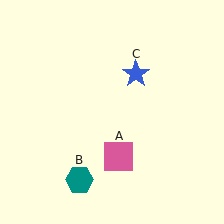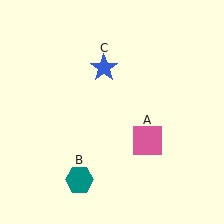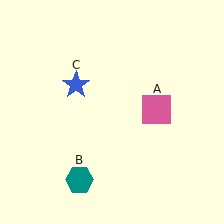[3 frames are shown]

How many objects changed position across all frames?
2 objects changed position: pink square (object A), blue star (object C).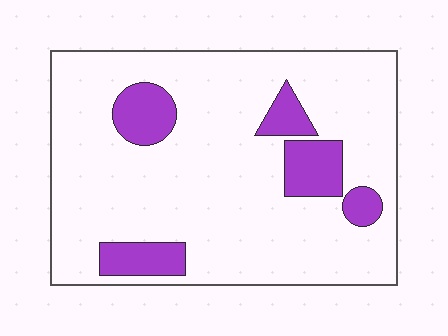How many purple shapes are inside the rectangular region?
5.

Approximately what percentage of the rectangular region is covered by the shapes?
Approximately 15%.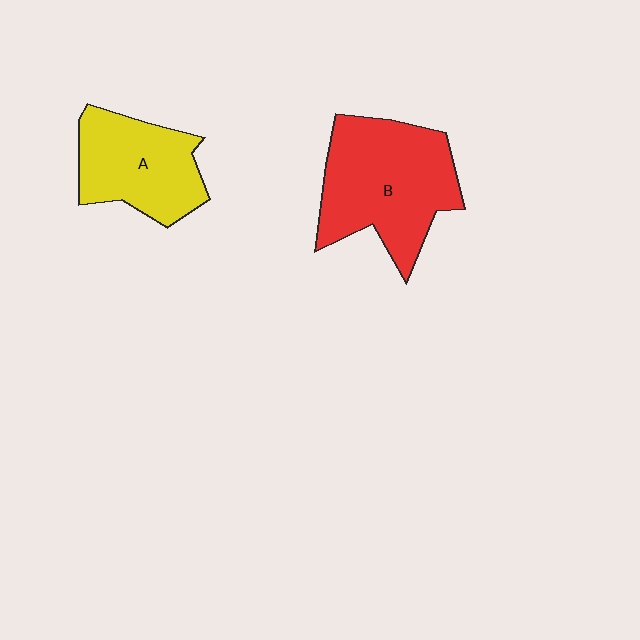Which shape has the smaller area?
Shape A (yellow).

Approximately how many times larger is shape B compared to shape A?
Approximately 1.4 times.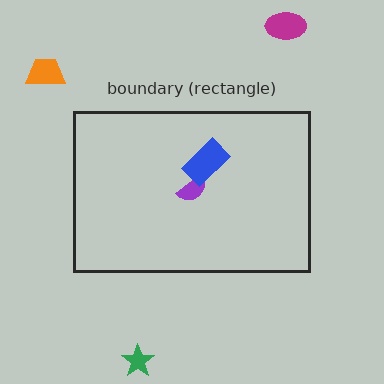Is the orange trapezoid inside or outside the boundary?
Outside.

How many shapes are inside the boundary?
2 inside, 3 outside.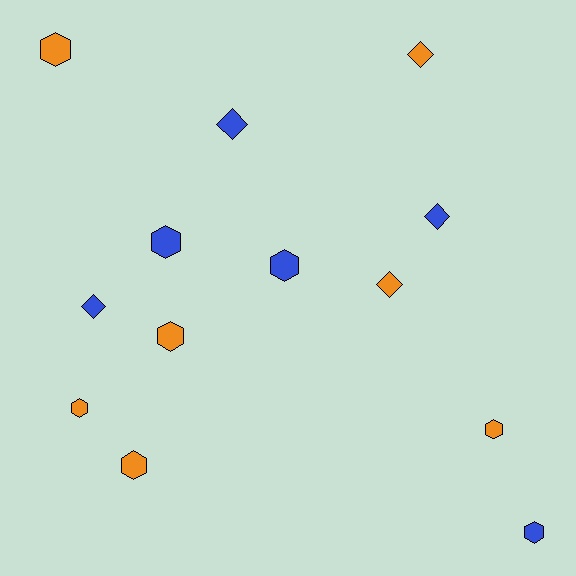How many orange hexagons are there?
There are 5 orange hexagons.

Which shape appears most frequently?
Hexagon, with 8 objects.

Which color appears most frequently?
Orange, with 7 objects.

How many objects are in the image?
There are 13 objects.